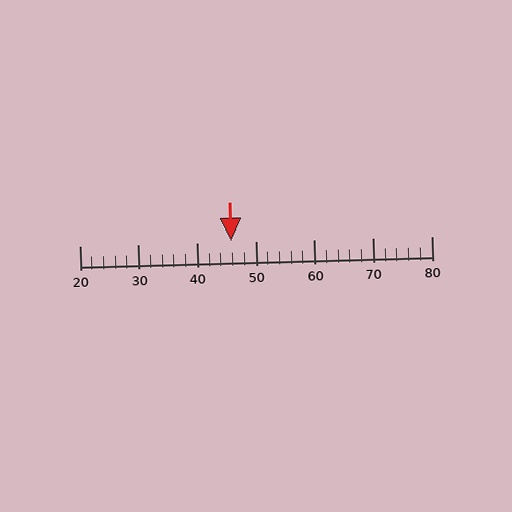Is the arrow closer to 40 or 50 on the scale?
The arrow is closer to 50.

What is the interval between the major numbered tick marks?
The major tick marks are spaced 10 units apart.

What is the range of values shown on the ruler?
The ruler shows values from 20 to 80.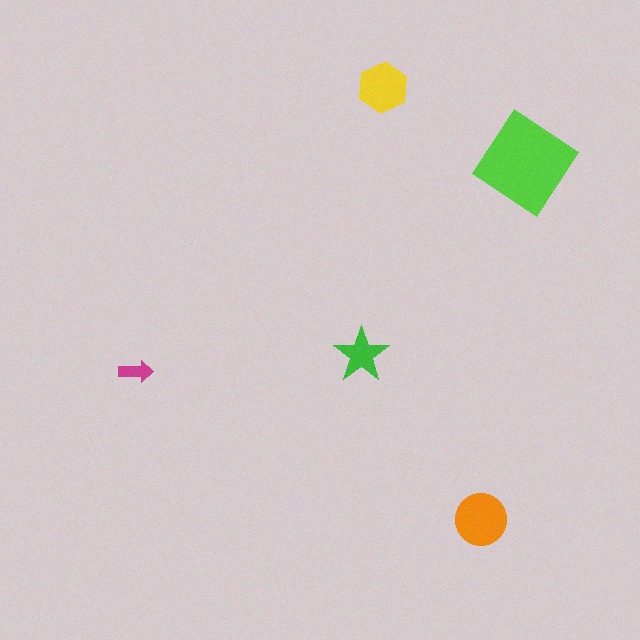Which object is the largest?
The lime diamond.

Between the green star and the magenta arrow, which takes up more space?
The green star.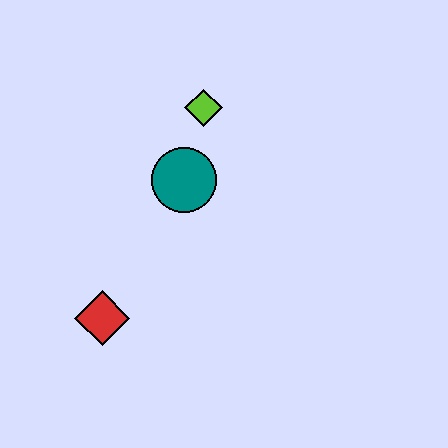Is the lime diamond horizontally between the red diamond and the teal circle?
No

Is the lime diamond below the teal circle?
No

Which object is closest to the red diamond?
The teal circle is closest to the red diamond.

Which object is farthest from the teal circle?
The red diamond is farthest from the teal circle.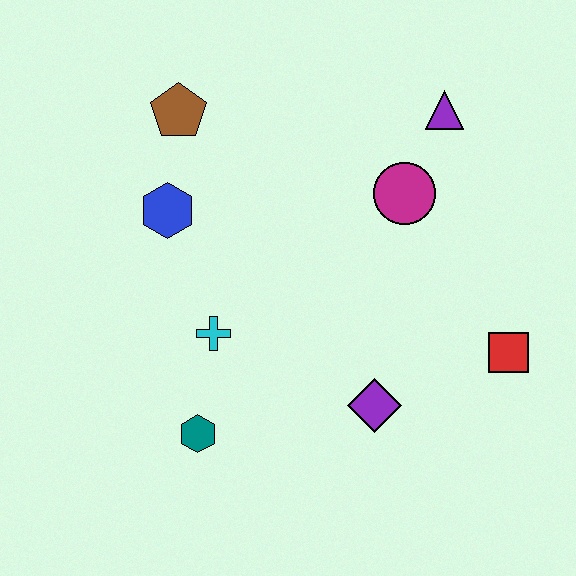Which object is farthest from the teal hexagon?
The purple triangle is farthest from the teal hexagon.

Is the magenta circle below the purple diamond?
No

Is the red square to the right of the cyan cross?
Yes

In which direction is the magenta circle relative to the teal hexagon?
The magenta circle is above the teal hexagon.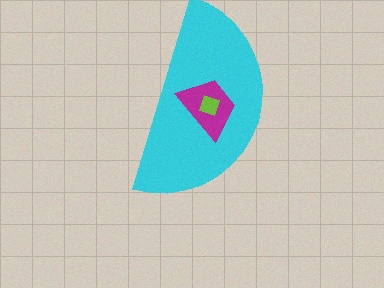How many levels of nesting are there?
3.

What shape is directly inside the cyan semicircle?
The magenta trapezoid.